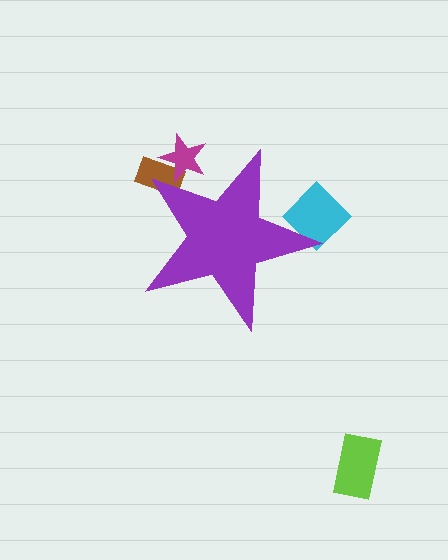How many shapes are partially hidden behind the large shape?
3 shapes are partially hidden.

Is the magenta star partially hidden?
Yes, the magenta star is partially hidden behind the purple star.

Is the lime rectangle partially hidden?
No, the lime rectangle is fully visible.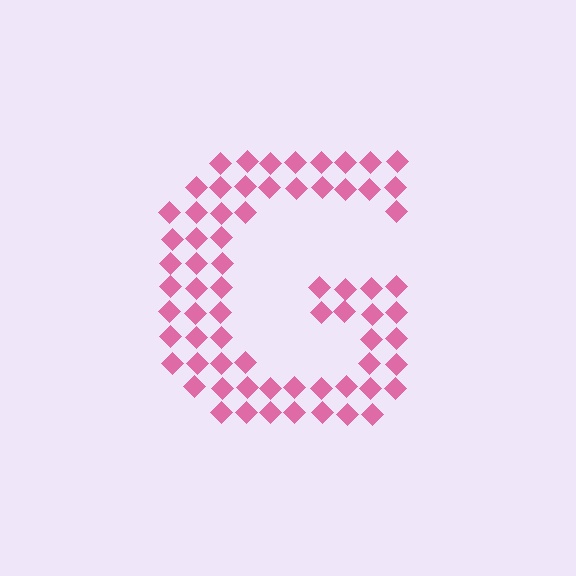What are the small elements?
The small elements are diamonds.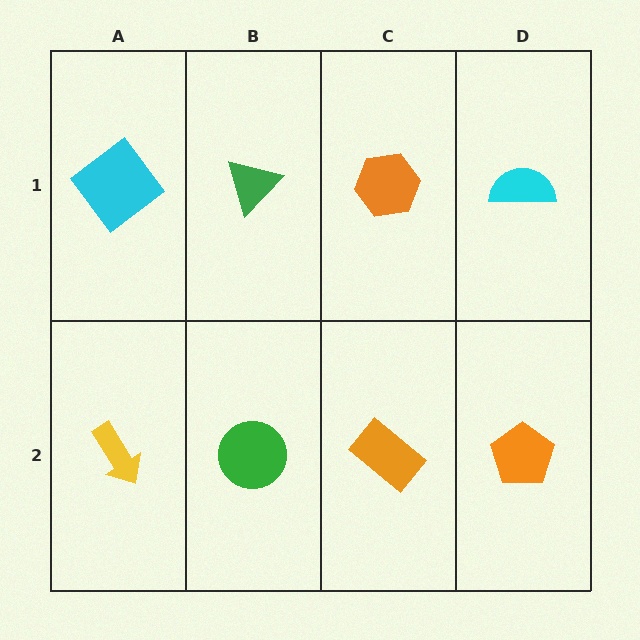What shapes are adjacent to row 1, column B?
A green circle (row 2, column B), a cyan diamond (row 1, column A), an orange hexagon (row 1, column C).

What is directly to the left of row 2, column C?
A green circle.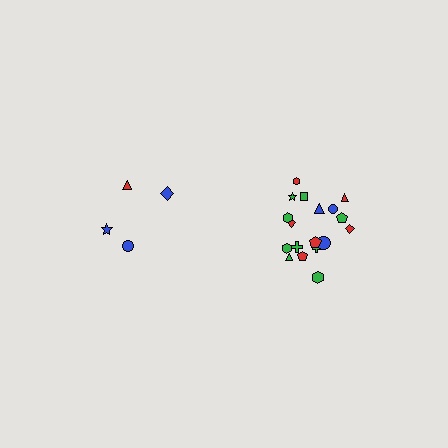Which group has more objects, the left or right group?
The right group.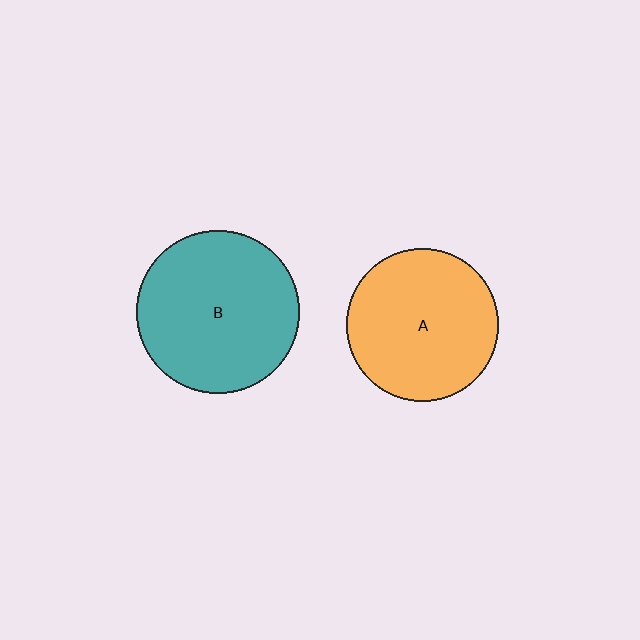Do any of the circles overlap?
No, none of the circles overlap.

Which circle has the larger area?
Circle B (teal).